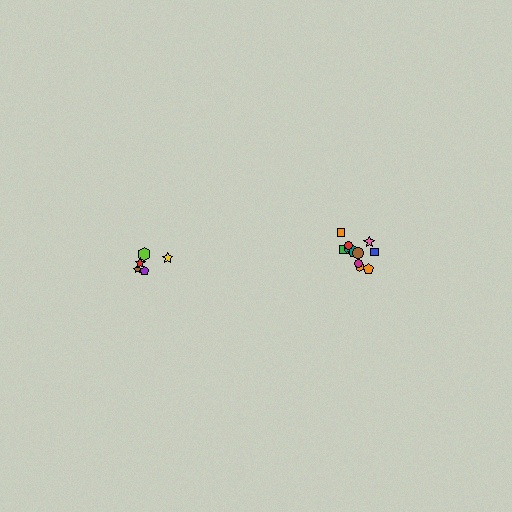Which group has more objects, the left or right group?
The right group.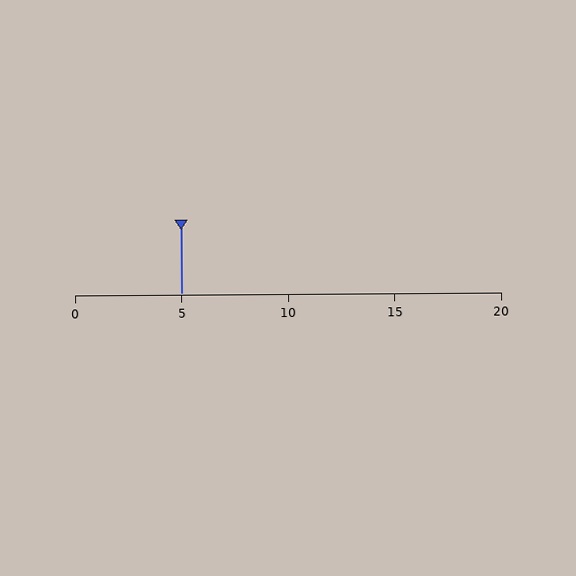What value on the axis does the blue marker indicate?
The marker indicates approximately 5.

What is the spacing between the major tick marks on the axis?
The major ticks are spaced 5 apart.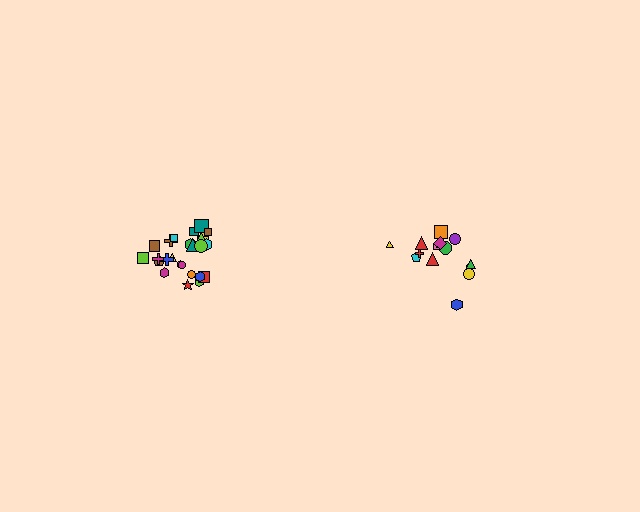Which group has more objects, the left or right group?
The left group.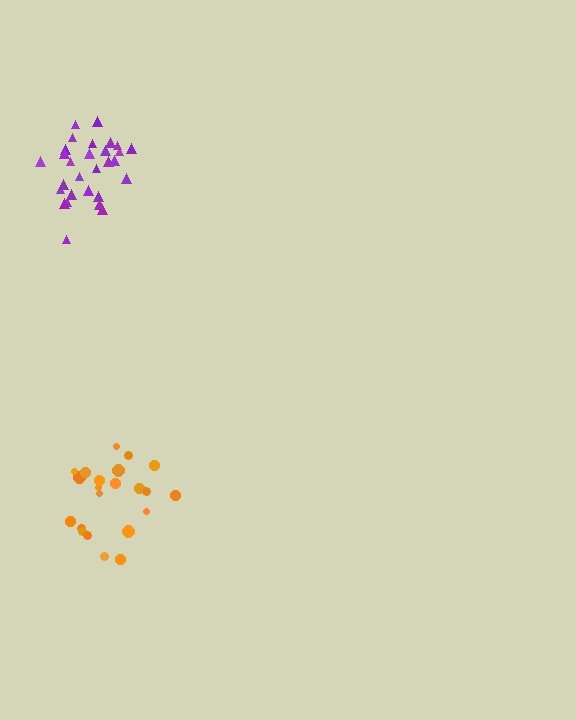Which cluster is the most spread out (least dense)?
Orange.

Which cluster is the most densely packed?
Purple.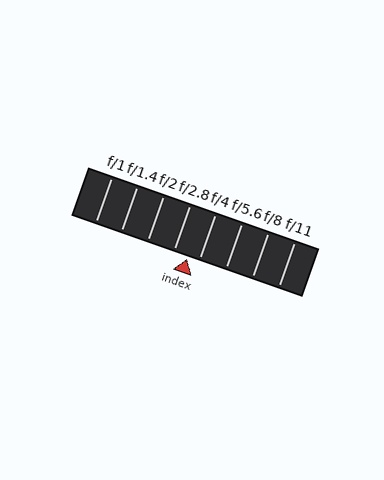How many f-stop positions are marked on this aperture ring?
There are 8 f-stop positions marked.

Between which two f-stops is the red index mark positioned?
The index mark is between f/2.8 and f/4.